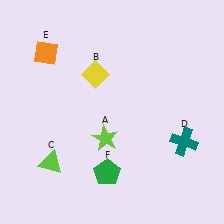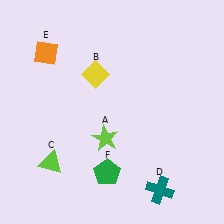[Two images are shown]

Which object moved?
The teal cross (D) moved down.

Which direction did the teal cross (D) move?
The teal cross (D) moved down.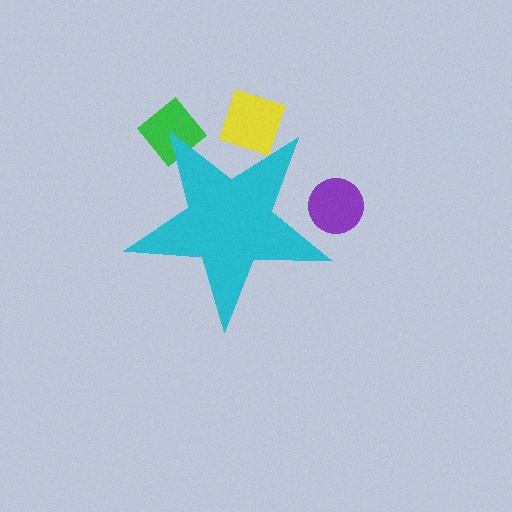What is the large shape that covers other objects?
A cyan star.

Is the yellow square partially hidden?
Yes, the yellow square is partially hidden behind the cyan star.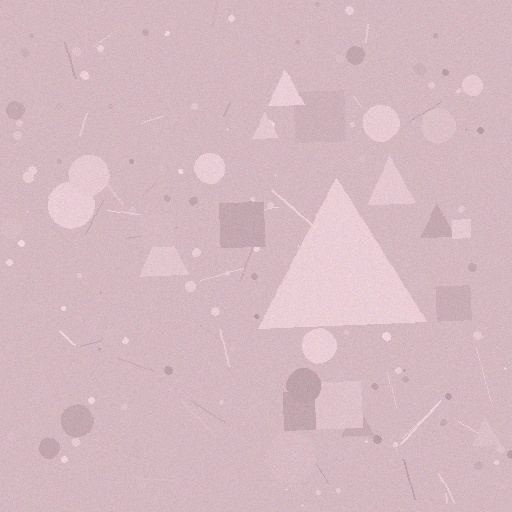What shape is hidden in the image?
A triangle is hidden in the image.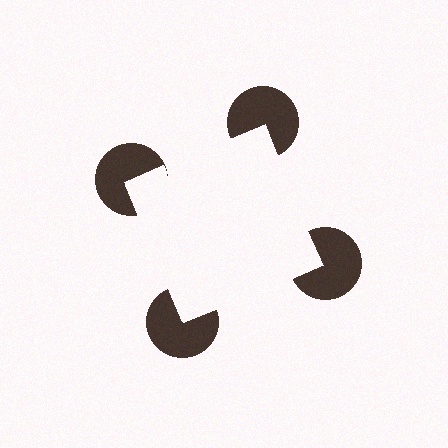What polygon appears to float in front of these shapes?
An illusory square — its edges are inferred from the aligned wedge cuts in the pac-man discs, not physically drawn.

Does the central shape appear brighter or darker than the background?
It typically appears slightly brighter than the background, even though no actual brightness change is drawn.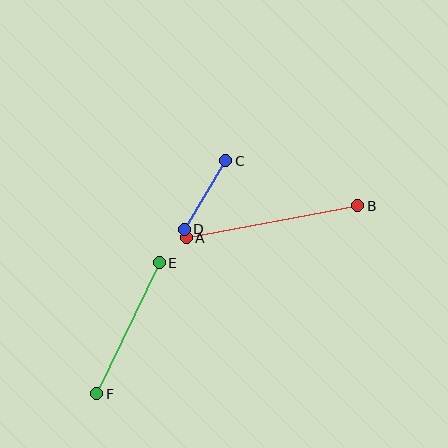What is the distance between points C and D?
The distance is approximately 80 pixels.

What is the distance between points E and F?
The distance is approximately 145 pixels.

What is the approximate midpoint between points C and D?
The midpoint is at approximately (205, 195) pixels.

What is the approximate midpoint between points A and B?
The midpoint is at approximately (272, 222) pixels.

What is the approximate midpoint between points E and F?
The midpoint is at approximately (128, 328) pixels.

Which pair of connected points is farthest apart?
Points A and B are farthest apart.